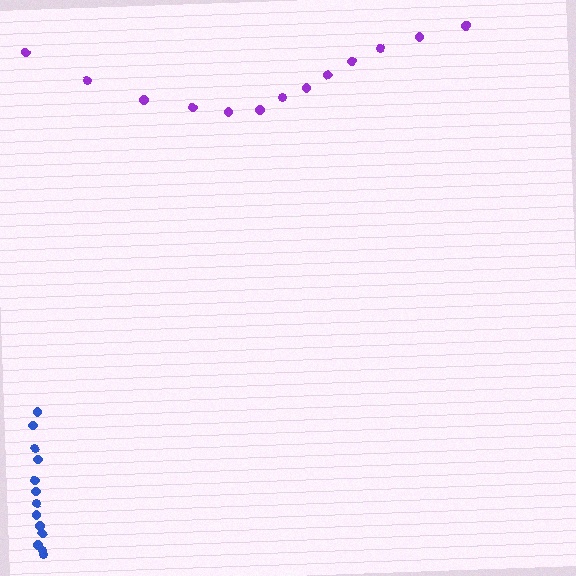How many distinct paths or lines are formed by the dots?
There are 2 distinct paths.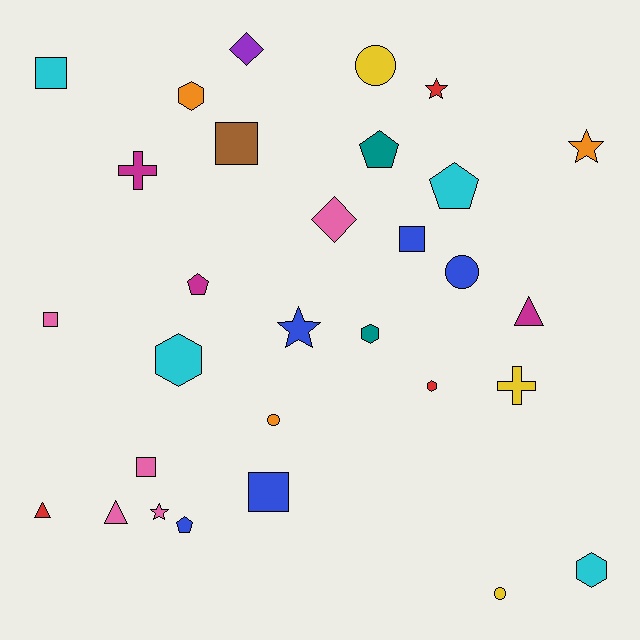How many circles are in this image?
There are 4 circles.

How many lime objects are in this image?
There are no lime objects.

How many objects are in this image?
There are 30 objects.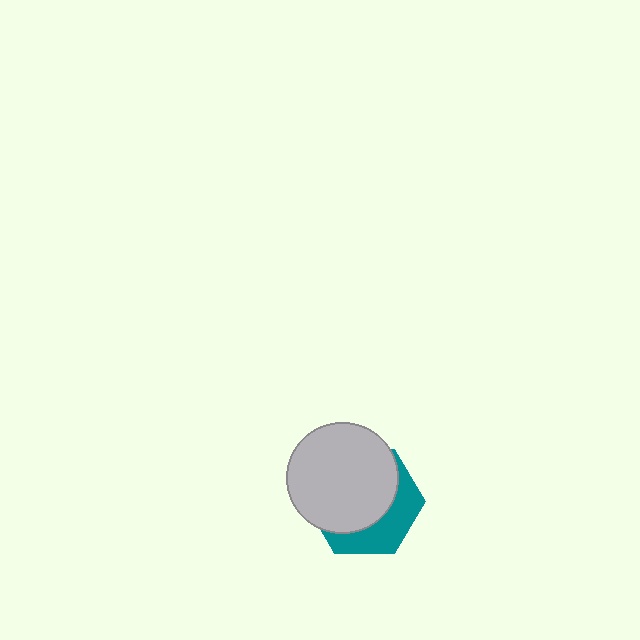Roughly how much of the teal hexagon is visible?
A small part of it is visible (roughly 35%).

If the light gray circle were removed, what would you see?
You would see the complete teal hexagon.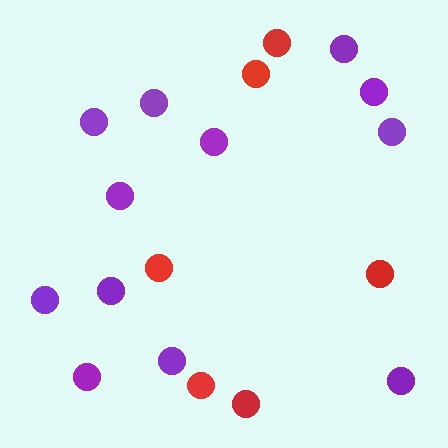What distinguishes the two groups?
There are 2 groups: one group of purple circles (12) and one group of red circles (6).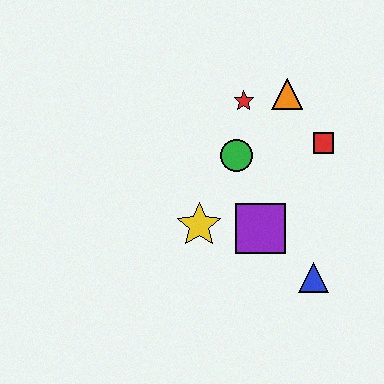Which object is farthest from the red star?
The blue triangle is farthest from the red star.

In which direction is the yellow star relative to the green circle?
The yellow star is below the green circle.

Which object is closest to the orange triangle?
The red star is closest to the orange triangle.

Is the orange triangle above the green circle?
Yes